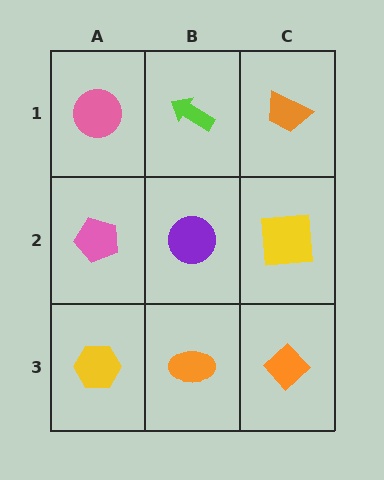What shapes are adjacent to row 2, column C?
An orange trapezoid (row 1, column C), an orange diamond (row 3, column C), a purple circle (row 2, column B).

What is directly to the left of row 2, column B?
A pink pentagon.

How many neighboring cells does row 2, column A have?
3.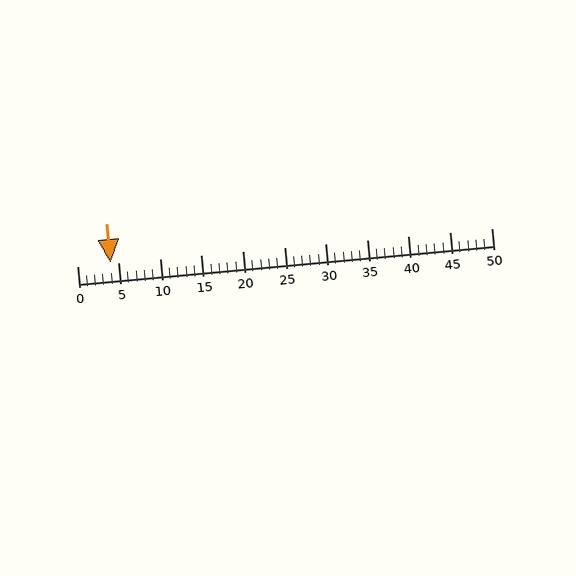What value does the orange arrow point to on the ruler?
The orange arrow points to approximately 4.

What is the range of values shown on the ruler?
The ruler shows values from 0 to 50.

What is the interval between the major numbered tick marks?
The major tick marks are spaced 5 units apart.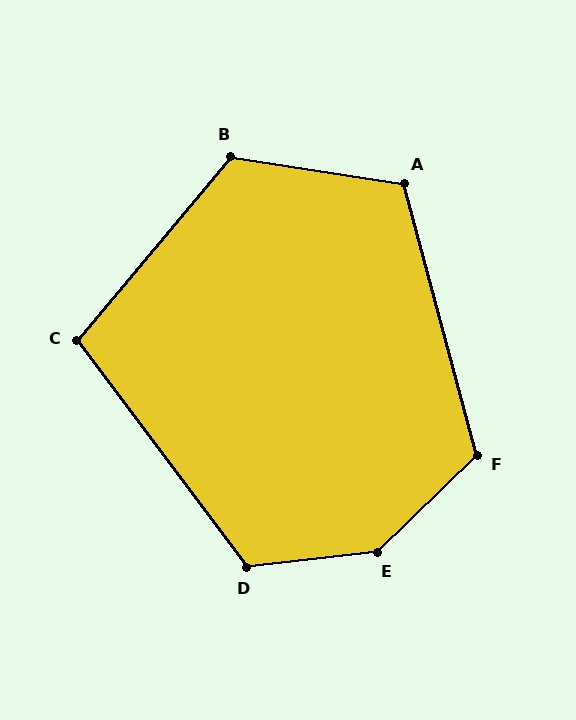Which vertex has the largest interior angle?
E, at approximately 143 degrees.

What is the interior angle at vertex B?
Approximately 121 degrees (obtuse).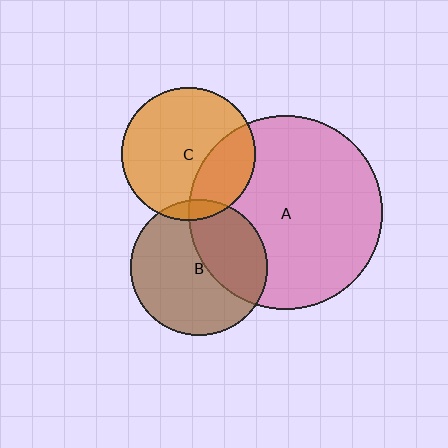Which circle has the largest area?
Circle A (pink).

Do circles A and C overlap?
Yes.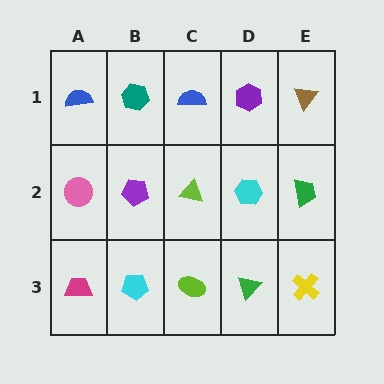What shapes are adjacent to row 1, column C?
A lime triangle (row 2, column C), a teal hexagon (row 1, column B), a purple hexagon (row 1, column D).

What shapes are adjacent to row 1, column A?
A pink circle (row 2, column A), a teal hexagon (row 1, column B).